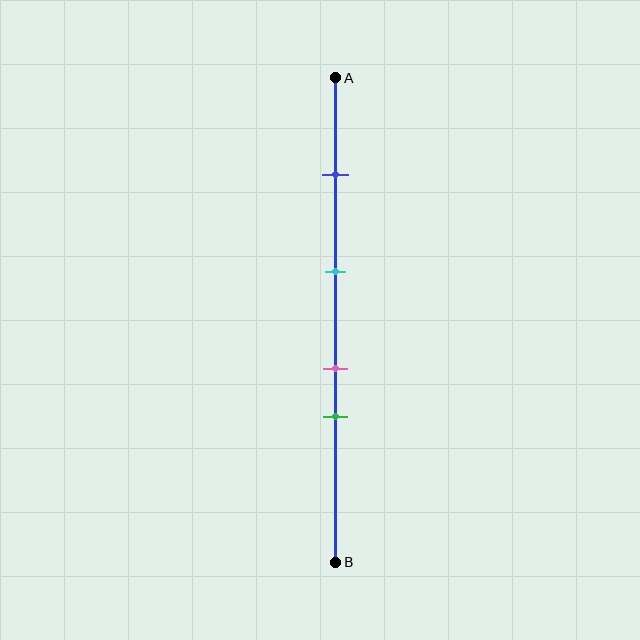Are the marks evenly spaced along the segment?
No, the marks are not evenly spaced.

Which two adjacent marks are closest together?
The pink and green marks are the closest adjacent pair.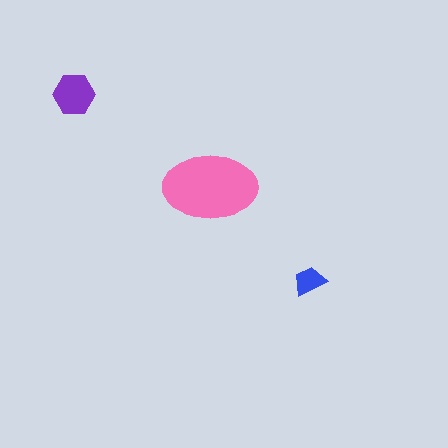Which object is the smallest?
The blue trapezoid.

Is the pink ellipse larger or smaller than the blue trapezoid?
Larger.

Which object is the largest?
The pink ellipse.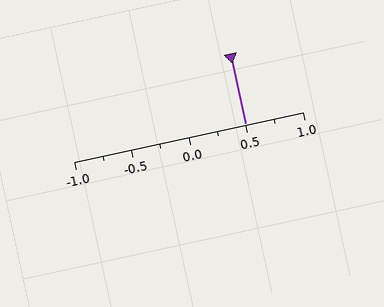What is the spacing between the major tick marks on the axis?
The major ticks are spaced 0.5 apart.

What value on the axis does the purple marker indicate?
The marker indicates approximately 0.5.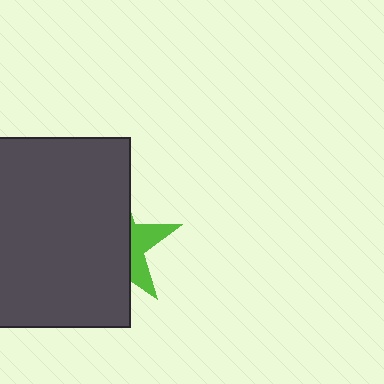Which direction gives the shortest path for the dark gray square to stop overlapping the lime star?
Moving left gives the shortest separation.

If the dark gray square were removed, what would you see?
You would see the complete lime star.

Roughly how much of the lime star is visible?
A small part of it is visible (roughly 30%).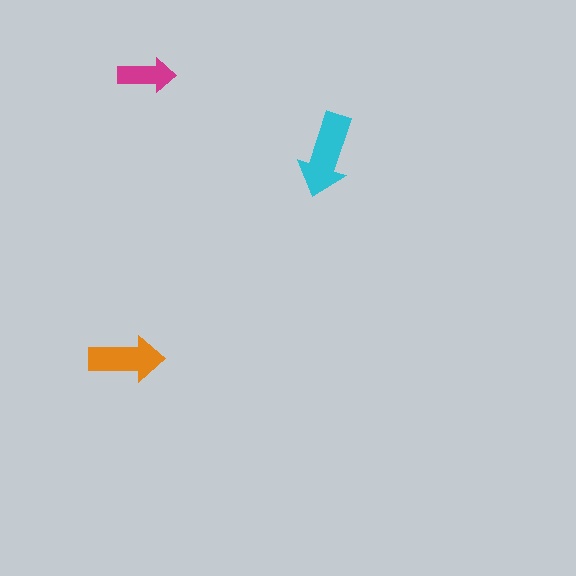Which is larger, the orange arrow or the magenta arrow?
The orange one.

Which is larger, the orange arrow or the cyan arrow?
The cyan one.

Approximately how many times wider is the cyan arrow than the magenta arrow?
About 1.5 times wider.